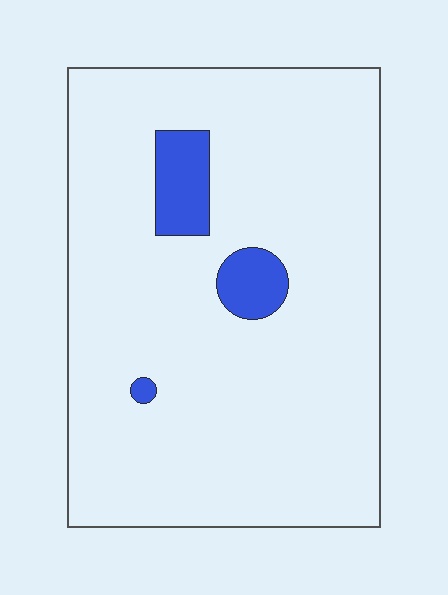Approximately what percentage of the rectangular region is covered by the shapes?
Approximately 5%.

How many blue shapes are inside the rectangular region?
3.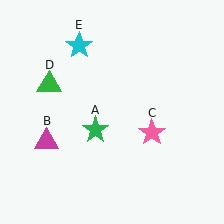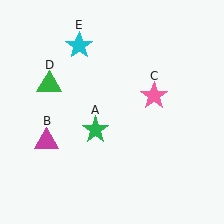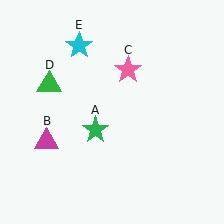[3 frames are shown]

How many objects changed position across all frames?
1 object changed position: pink star (object C).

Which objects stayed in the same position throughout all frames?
Green star (object A) and magenta triangle (object B) and green triangle (object D) and cyan star (object E) remained stationary.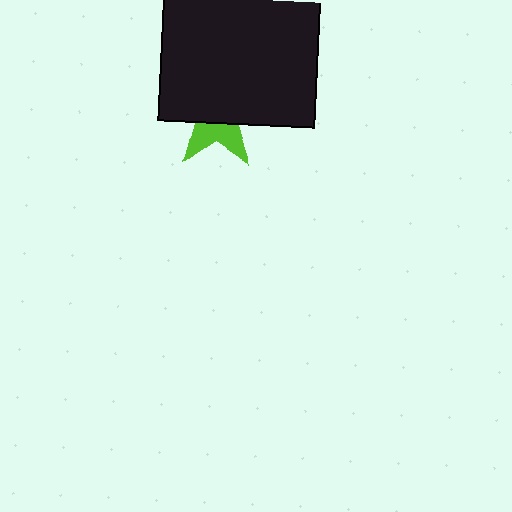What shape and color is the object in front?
The object in front is a black square.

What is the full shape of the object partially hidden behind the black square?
The partially hidden object is a lime star.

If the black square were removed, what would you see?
You would see the complete lime star.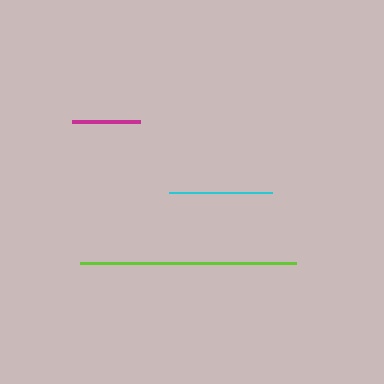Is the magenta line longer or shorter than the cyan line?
The cyan line is longer than the magenta line.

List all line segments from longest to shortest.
From longest to shortest: lime, cyan, magenta.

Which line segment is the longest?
The lime line is the longest at approximately 216 pixels.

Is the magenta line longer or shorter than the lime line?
The lime line is longer than the magenta line.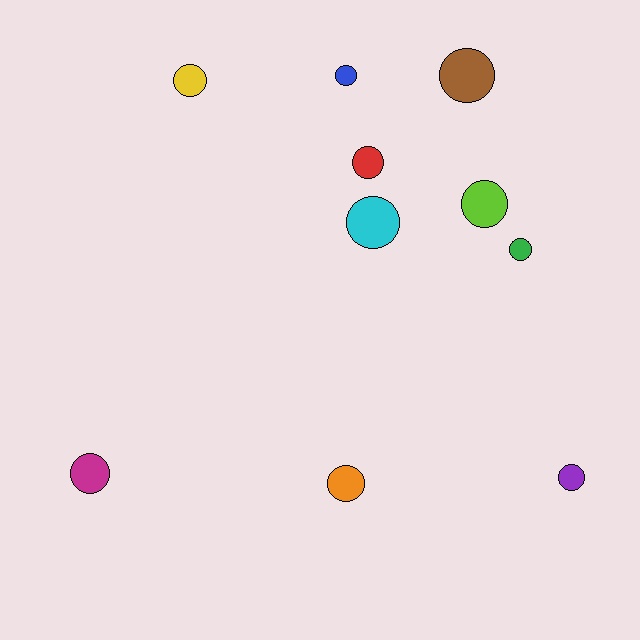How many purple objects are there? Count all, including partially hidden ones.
There is 1 purple object.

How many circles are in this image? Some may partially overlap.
There are 10 circles.